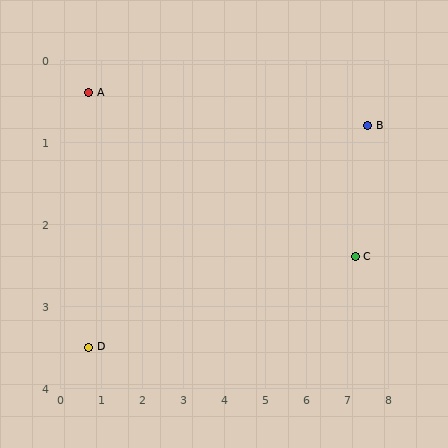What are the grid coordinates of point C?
Point C is at approximately (7.2, 2.4).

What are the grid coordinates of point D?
Point D is at approximately (0.7, 3.5).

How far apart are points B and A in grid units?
Points B and A are about 6.8 grid units apart.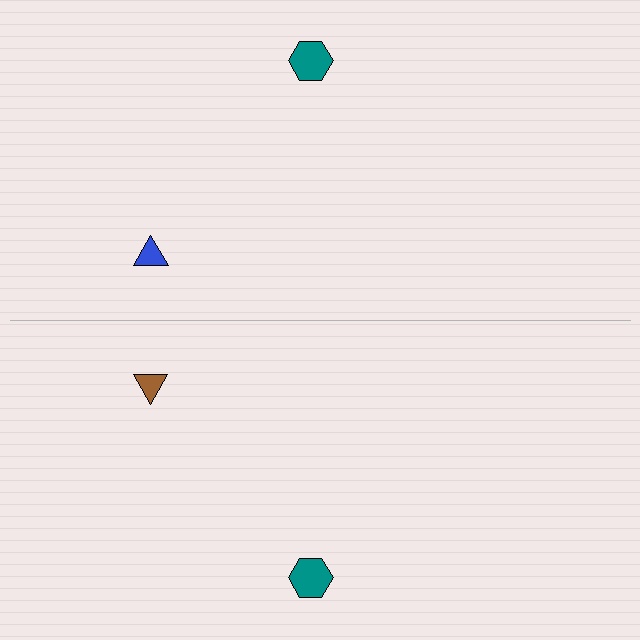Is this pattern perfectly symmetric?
No, the pattern is not perfectly symmetric. The brown triangle on the bottom side breaks the symmetry — its mirror counterpart is blue.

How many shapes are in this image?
There are 4 shapes in this image.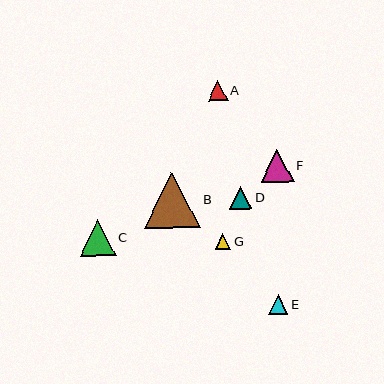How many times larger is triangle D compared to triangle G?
Triangle D is approximately 1.5 times the size of triangle G.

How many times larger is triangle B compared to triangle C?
Triangle B is approximately 1.5 times the size of triangle C.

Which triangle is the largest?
Triangle B is the largest with a size of approximately 56 pixels.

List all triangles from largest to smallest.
From largest to smallest: B, C, F, D, A, E, G.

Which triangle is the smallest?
Triangle G is the smallest with a size of approximately 16 pixels.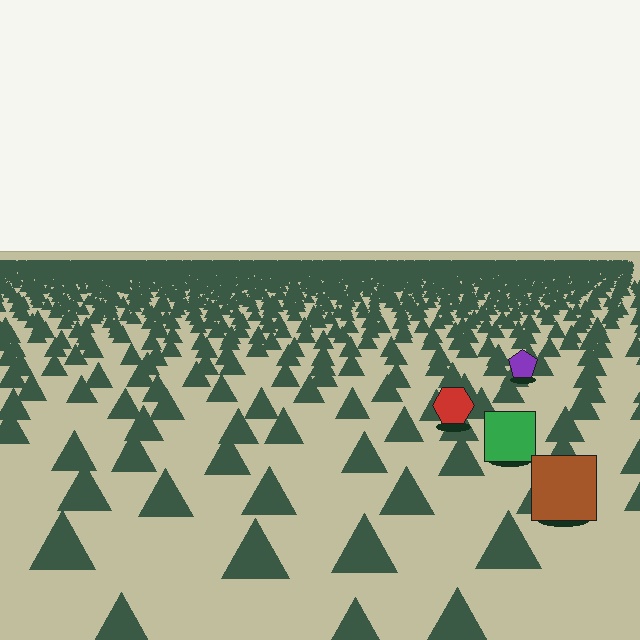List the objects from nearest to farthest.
From nearest to farthest: the brown square, the green square, the red hexagon, the purple pentagon.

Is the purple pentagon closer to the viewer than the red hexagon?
No. The red hexagon is closer — you can tell from the texture gradient: the ground texture is coarser near it.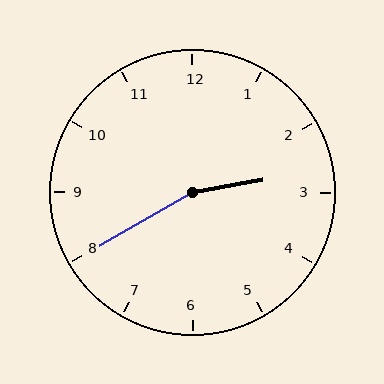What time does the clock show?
2:40.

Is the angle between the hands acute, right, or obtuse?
It is obtuse.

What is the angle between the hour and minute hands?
Approximately 160 degrees.